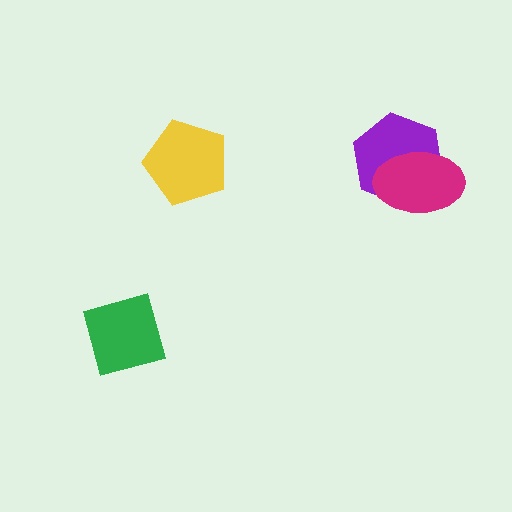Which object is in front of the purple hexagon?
The magenta ellipse is in front of the purple hexagon.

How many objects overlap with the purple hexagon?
1 object overlaps with the purple hexagon.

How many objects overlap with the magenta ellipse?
1 object overlaps with the magenta ellipse.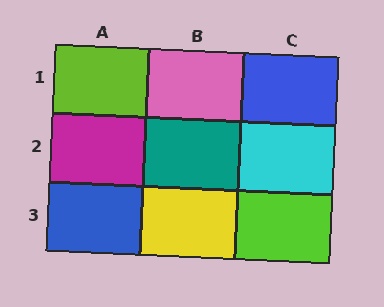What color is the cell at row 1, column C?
Blue.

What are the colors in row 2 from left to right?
Magenta, teal, cyan.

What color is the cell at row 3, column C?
Lime.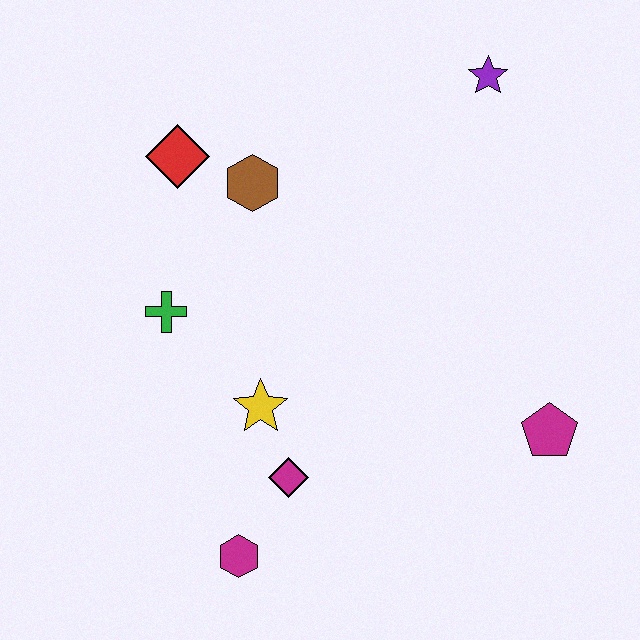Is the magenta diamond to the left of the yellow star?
No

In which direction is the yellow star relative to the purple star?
The yellow star is below the purple star.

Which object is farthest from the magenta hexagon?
The purple star is farthest from the magenta hexagon.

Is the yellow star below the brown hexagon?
Yes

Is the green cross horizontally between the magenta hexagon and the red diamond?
No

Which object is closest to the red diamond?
The brown hexagon is closest to the red diamond.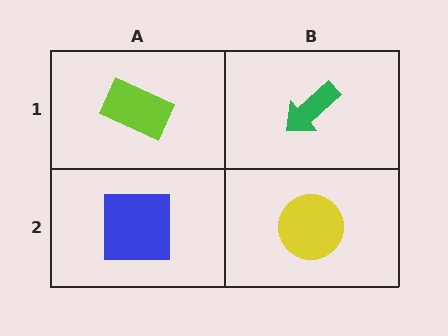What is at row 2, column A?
A blue square.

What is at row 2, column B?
A yellow circle.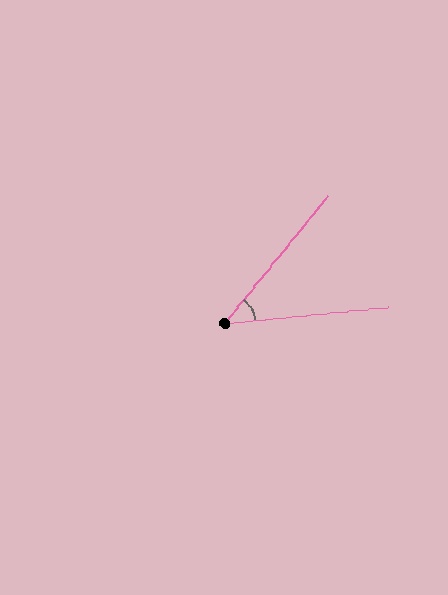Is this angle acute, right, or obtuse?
It is acute.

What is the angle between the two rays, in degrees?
Approximately 45 degrees.